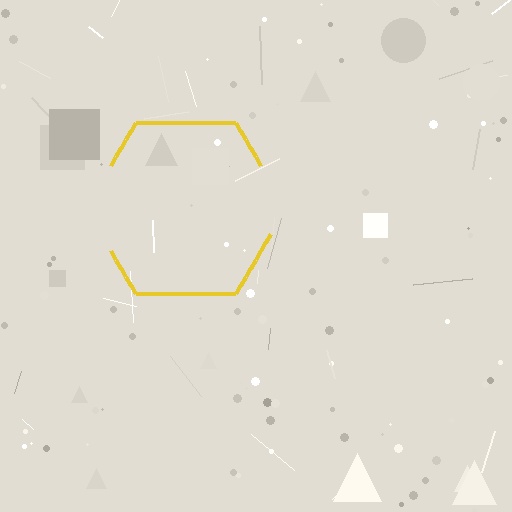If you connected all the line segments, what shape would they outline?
They would outline a hexagon.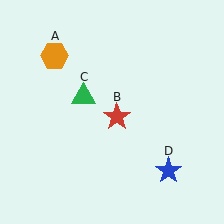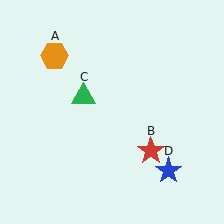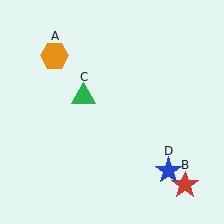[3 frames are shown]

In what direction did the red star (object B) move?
The red star (object B) moved down and to the right.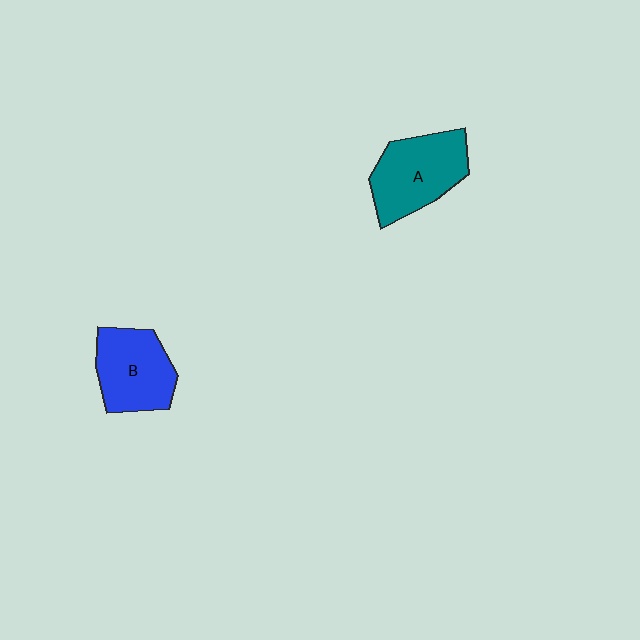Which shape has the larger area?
Shape A (teal).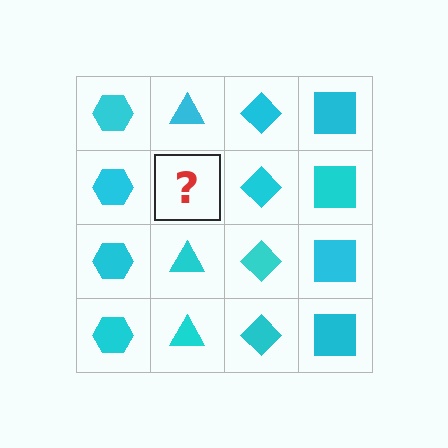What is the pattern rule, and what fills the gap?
The rule is that each column has a consistent shape. The gap should be filled with a cyan triangle.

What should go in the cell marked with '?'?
The missing cell should contain a cyan triangle.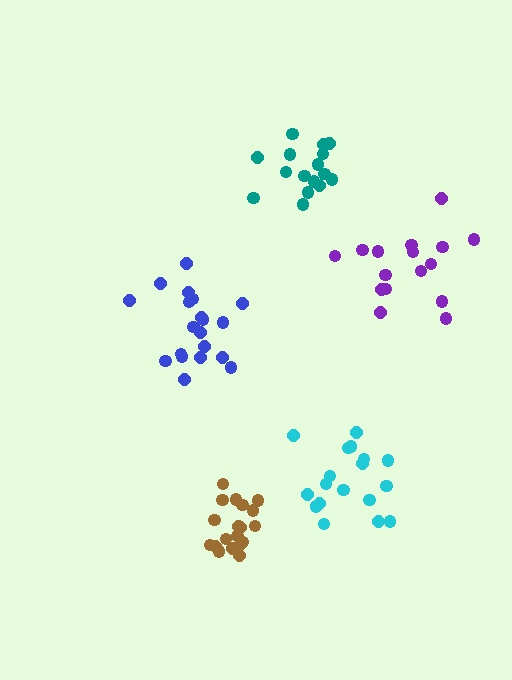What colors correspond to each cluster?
The clusters are colored: cyan, teal, brown, purple, blue.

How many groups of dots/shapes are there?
There are 5 groups.